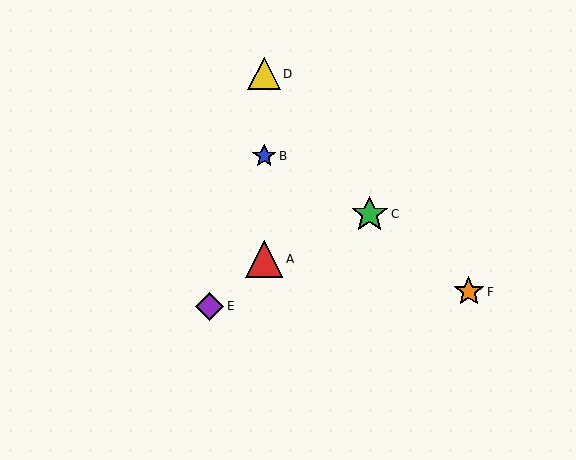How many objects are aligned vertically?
3 objects (A, B, D) are aligned vertically.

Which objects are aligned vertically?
Objects A, B, D are aligned vertically.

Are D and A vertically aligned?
Yes, both are at x≈264.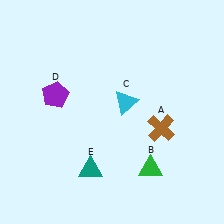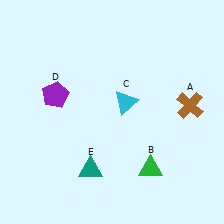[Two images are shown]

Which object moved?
The brown cross (A) moved right.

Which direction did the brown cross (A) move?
The brown cross (A) moved right.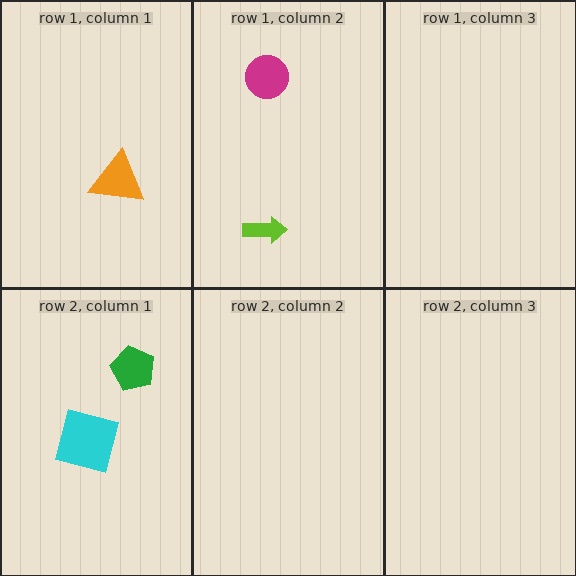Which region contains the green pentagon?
The row 2, column 1 region.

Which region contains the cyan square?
The row 2, column 1 region.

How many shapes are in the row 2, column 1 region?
2.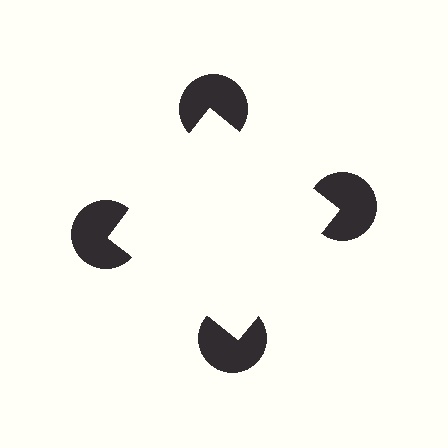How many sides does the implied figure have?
4 sides.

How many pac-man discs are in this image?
There are 4 — one at each vertex of the illusory square.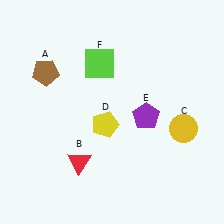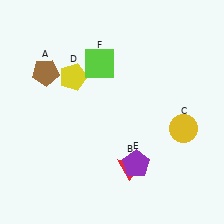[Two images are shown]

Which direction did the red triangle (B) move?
The red triangle (B) moved right.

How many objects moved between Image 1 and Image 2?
3 objects moved between the two images.